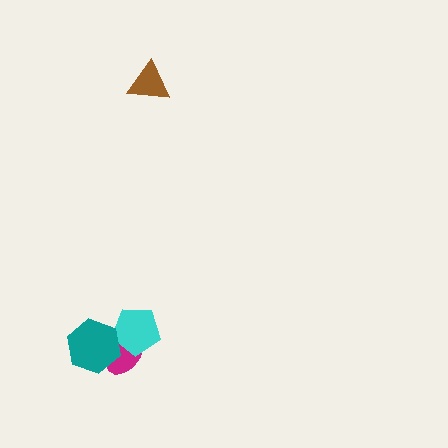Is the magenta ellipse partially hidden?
Yes, it is partially covered by another shape.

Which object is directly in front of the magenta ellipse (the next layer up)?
The cyan pentagon is directly in front of the magenta ellipse.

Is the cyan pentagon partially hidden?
Yes, it is partially covered by another shape.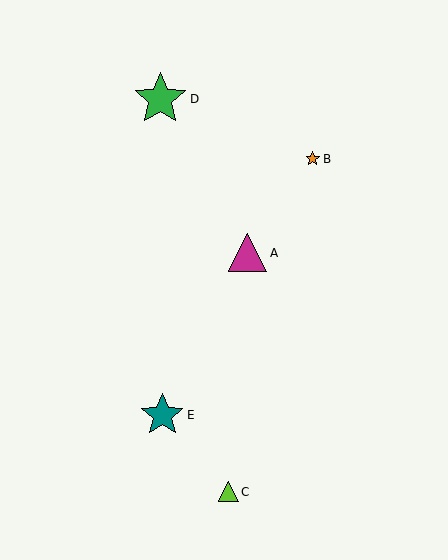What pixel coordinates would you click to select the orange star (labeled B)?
Click at (313, 159) to select the orange star B.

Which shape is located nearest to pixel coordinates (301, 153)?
The orange star (labeled B) at (313, 159) is nearest to that location.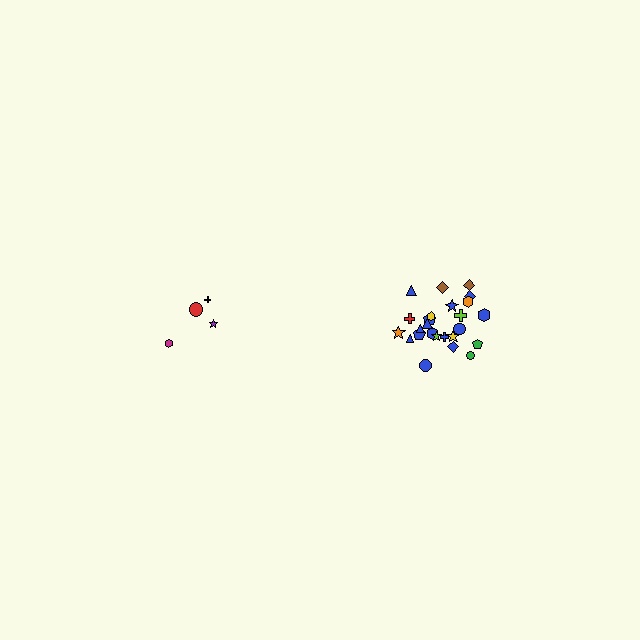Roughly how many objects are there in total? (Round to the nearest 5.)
Roughly 30 objects in total.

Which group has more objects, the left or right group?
The right group.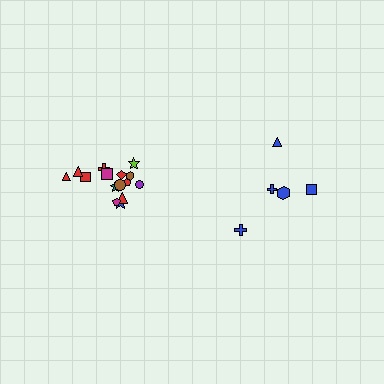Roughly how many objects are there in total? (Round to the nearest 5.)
Roughly 20 objects in total.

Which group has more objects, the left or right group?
The left group.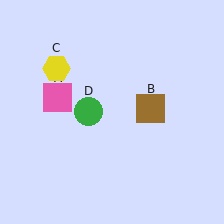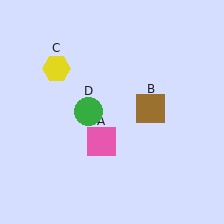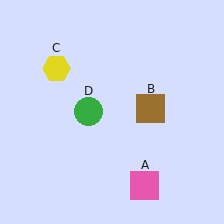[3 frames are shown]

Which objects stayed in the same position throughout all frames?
Brown square (object B) and yellow hexagon (object C) and green circle (object D) remained stationary.